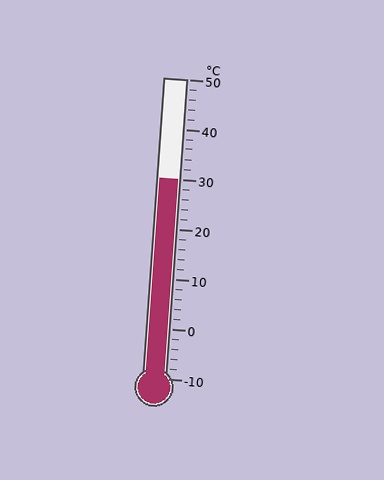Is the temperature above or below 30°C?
The temperature is at 30°C.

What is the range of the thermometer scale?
The thermometer scale ranges from -10°C to 50°C.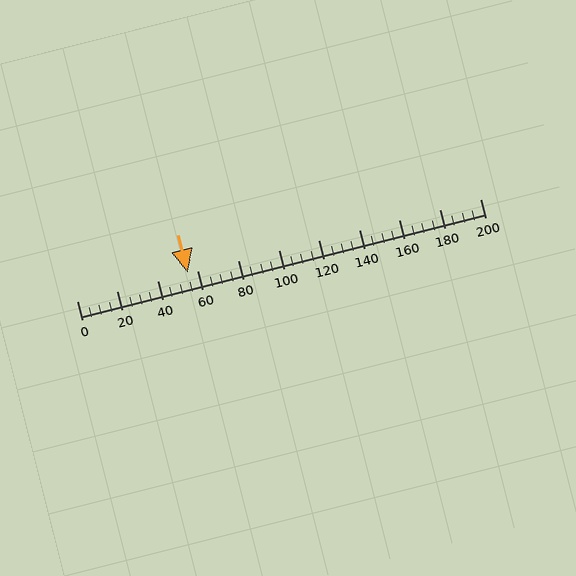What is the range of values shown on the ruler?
The ruler shows values from 0 to 200.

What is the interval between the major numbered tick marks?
The major tick marks are spaced 20 units apart.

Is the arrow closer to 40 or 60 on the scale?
The arrow is closer to 60.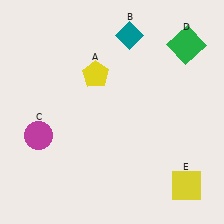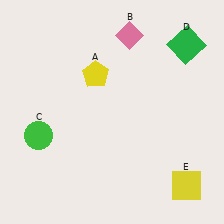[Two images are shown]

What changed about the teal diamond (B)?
In Image 1, B is teal. In Image 2, it changed to pink.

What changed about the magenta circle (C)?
In Image 1, C is magenta. In Image 2, it changed to green.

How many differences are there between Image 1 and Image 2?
There are 2 differences between the two images.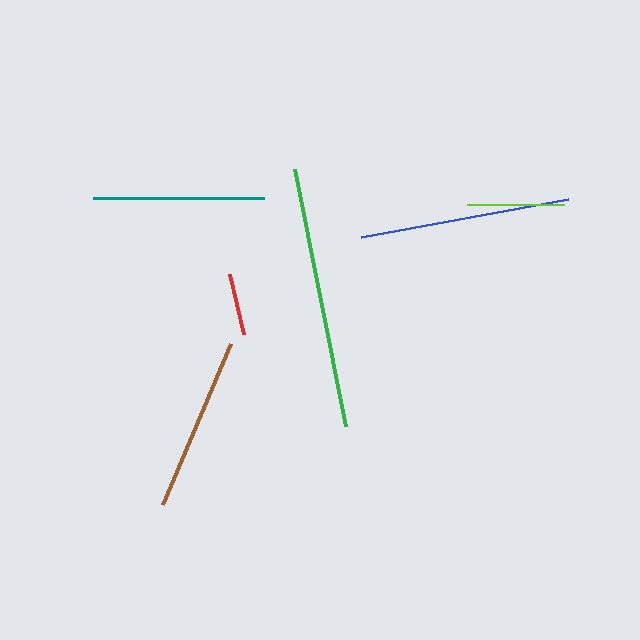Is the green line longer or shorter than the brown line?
The green line is longer than the brown line.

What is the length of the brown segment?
The brown segment is approximately 175 pixels long.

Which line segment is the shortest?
The red line is the shortest at approximately 62 pixels.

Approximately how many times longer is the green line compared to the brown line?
The green line is approximately 1.5 times the length of the brown line.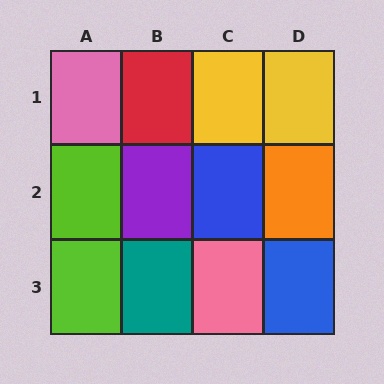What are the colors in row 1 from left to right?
Pink, red, yellow, yellow.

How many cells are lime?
2 cells are lime.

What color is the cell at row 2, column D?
Orange.